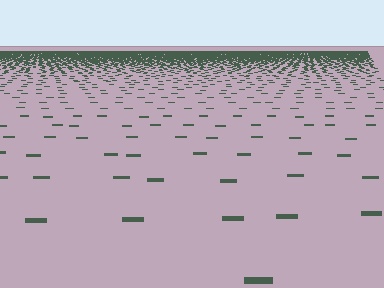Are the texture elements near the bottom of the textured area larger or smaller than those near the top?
Larger. Near the bottom, elements are closer to the viewer and appear at a bigger on-screen size.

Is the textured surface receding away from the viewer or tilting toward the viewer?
The surface is receding away from the viewer. Texture elements get smaller and denser toward the top.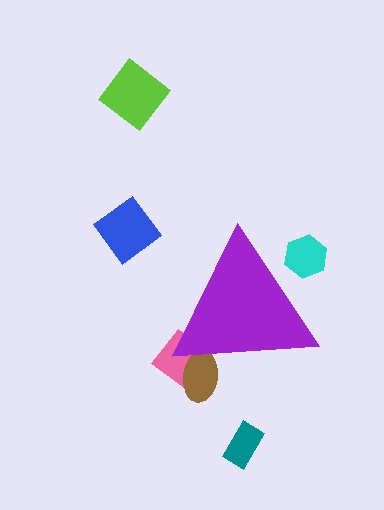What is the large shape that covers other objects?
A purple triangle.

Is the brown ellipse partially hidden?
Yes, the brown ellipse is partially hidden behind the purple triangle.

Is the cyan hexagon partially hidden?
Yes, the cyan hexagon is partially hidden behind the purple triangle.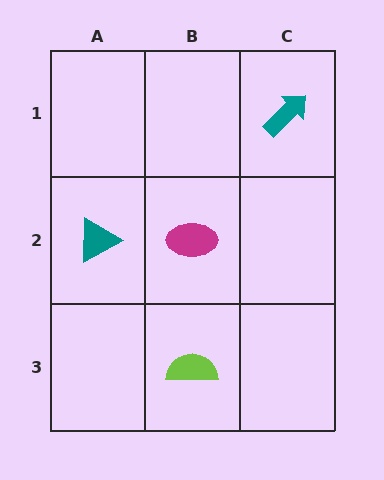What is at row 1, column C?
A teal arrow.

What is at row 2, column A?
A teal triangle.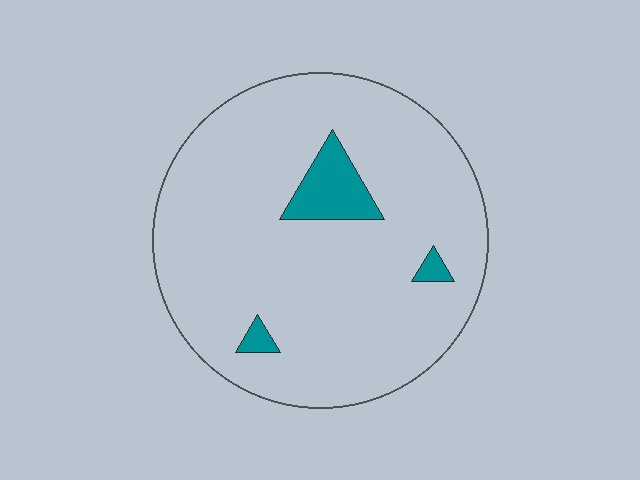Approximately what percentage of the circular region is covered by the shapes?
Approximately 5%.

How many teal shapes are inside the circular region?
3.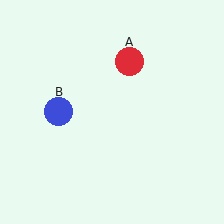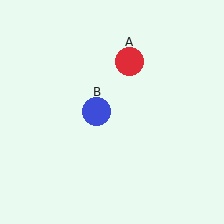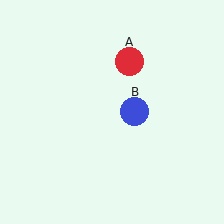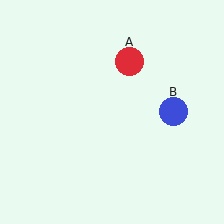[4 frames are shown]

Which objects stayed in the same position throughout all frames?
Red circle (object A) remained stationary.